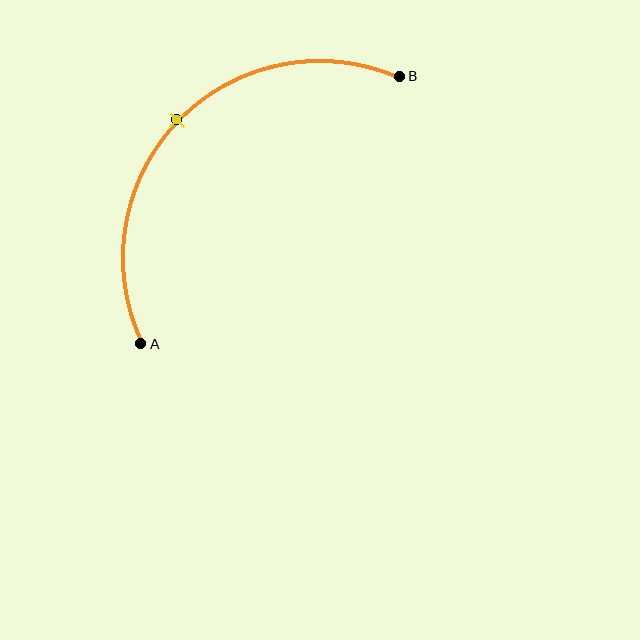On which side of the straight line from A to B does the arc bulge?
The arc bulges above and to the left of the straight line connecting A and B.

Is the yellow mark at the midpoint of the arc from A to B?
Yes. The yellow mark lies on the arc at equal arc-length from both A and B — it is the arc midpoint.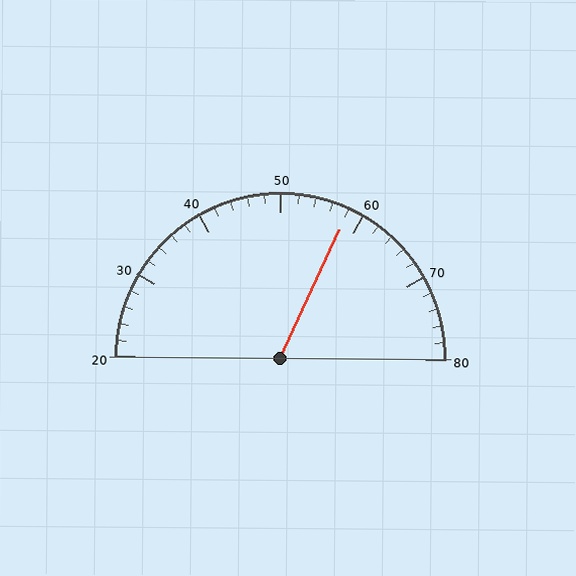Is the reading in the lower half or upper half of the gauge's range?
The reading is in the upper half of the range (20 to 80).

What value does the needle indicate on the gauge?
The needle indicates approximately 58.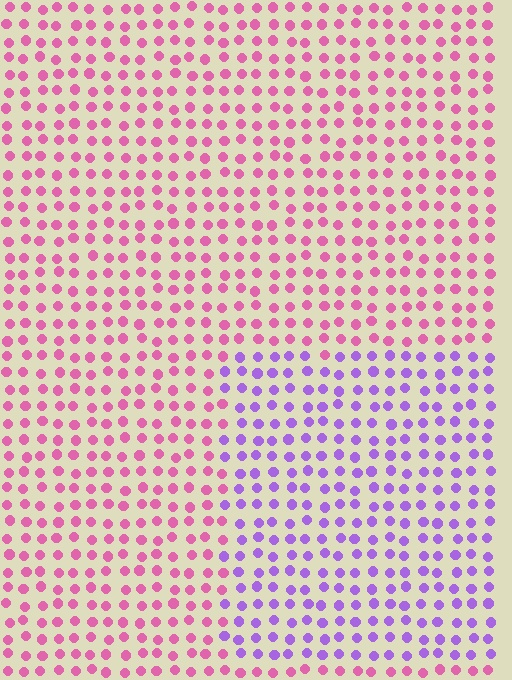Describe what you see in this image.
The image is filled with small pink elements in a uniform arrangement. A rectangle-shaped region is visible where the elements are tinted to a slightly different hue, forming a subtle color boundary.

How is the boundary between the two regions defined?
The boundary is defined purely by a slight shift in hue (about 53 degrees). Spacing, size, and orientation are identical on both sides.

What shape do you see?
I see a rectangle.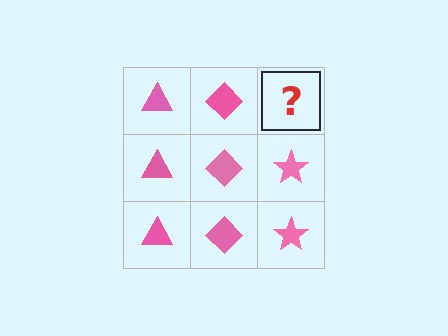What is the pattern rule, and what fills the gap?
The rule is that each column has a consistent shape. The gap should be filled with a pink star.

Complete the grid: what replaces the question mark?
The question mark should be replaced with a pink star.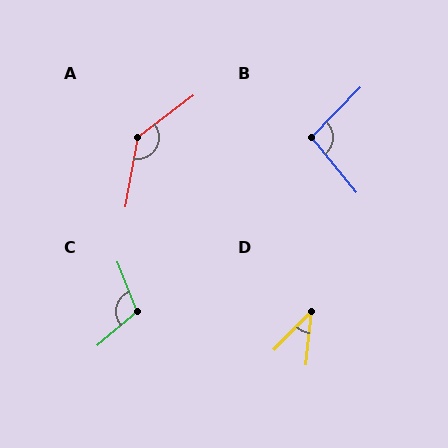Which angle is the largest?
A, at approximately 137 degrees.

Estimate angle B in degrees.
Approximately 96 degrees.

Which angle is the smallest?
D, at approximately 38 degrees.